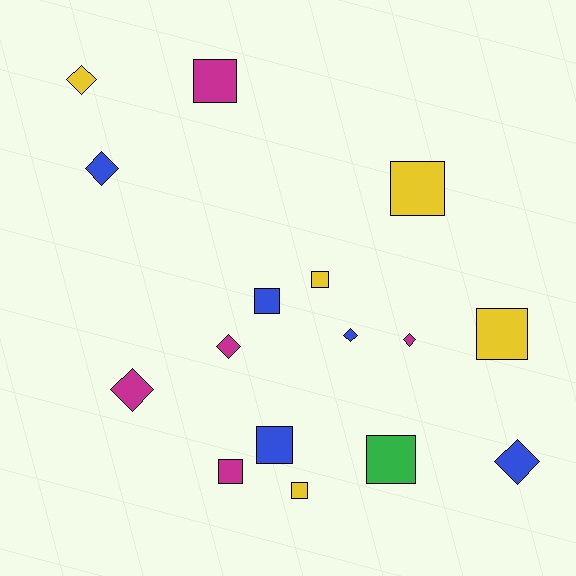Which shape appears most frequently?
Square, with 9 objects.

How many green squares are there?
There is 1 green square.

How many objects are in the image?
There are 16 objects.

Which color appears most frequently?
Yellow, with 5 objects.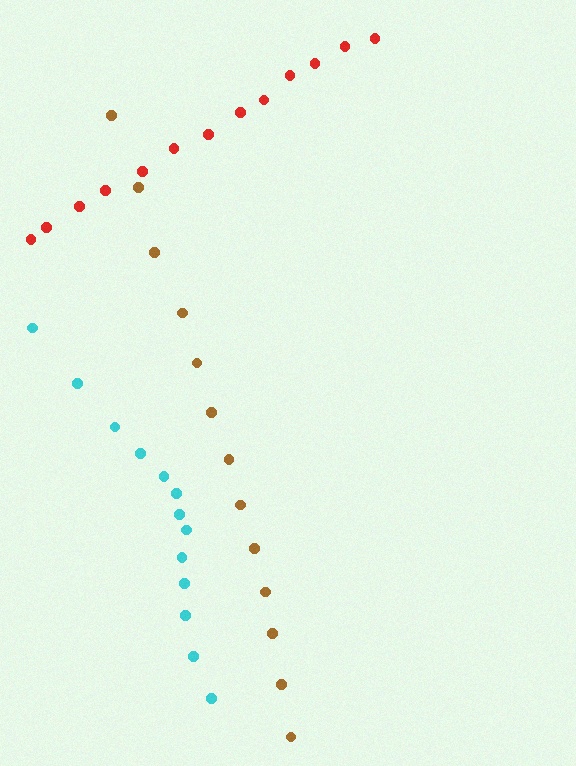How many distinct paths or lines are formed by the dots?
There are 3 distinct paths.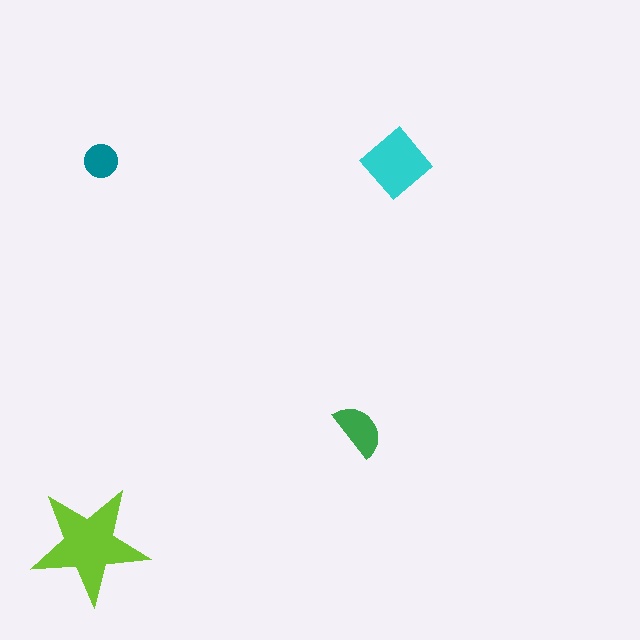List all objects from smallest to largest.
The teal circle, the green semicircle, the cyan diamond, the lime star.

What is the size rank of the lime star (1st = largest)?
1st.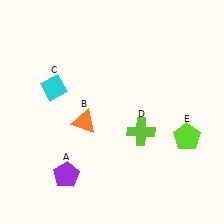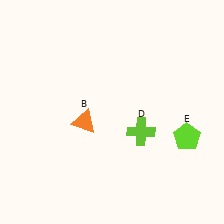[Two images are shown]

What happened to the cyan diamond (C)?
The cyan diamond (C) was removed in Image 2. It was in the top-left area of Image 1.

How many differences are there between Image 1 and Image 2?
There are 2 differences between the two images.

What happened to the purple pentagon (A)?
The purple pentagon (A) was removed in Image 2. It was in the bottom-left area of Image 1.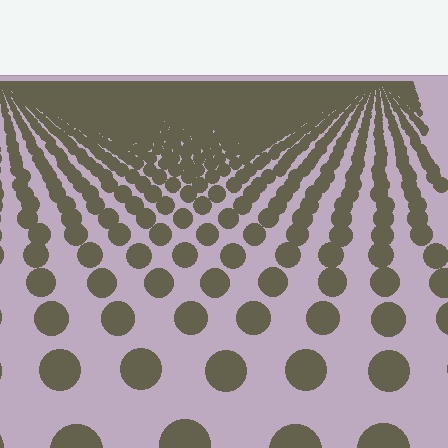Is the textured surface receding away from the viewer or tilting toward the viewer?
The surface is receding away from the viewer. Texture elements get smaller and denser toward the top.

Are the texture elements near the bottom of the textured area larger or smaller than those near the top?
Larger. Near the bottom, elements are closer to the viewer and appear at a bigger on-screen size.